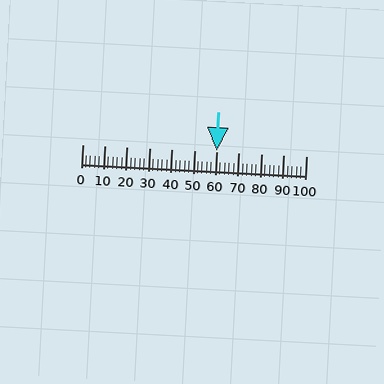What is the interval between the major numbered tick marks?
The major tick marks are spaced 10 units apart.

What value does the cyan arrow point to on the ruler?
The cyan arrow points to approximately 60.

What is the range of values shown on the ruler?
The ruler shows values from 0 to 100.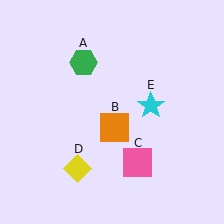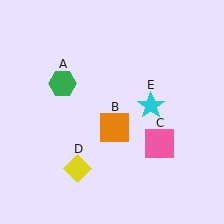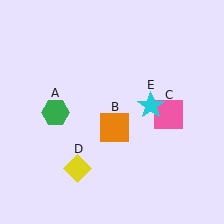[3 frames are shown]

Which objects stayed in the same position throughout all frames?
Orange square (object B) and yellow diamond (object D) and cyan star (object E) remained stationary.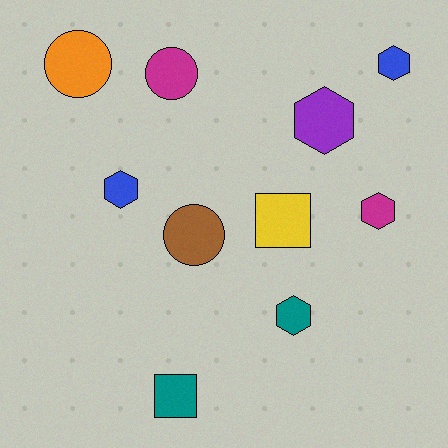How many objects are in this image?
There are 10 objects.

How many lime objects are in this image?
There are no lime objects.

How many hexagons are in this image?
There are 5 hexagons.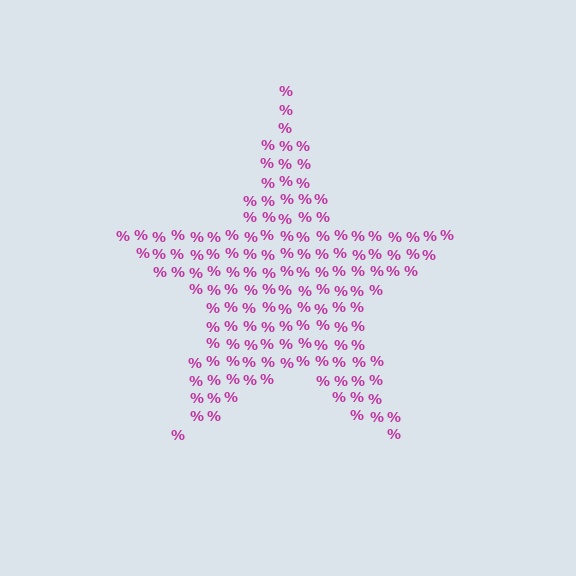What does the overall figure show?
The overall figure shows a star.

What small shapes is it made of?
It is made of small percent signs.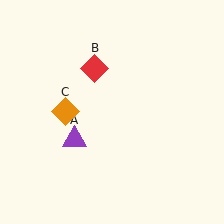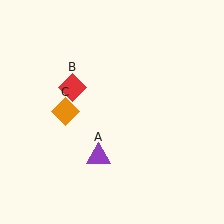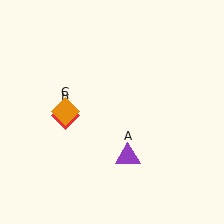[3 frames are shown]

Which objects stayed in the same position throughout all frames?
Orange diamond (object C) remained stationary.